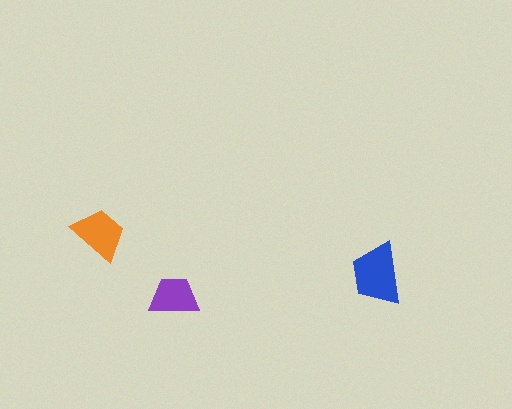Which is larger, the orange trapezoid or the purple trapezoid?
The orange one.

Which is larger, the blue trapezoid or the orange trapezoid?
The blue one.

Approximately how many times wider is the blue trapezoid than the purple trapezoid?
About 1.5 times wider.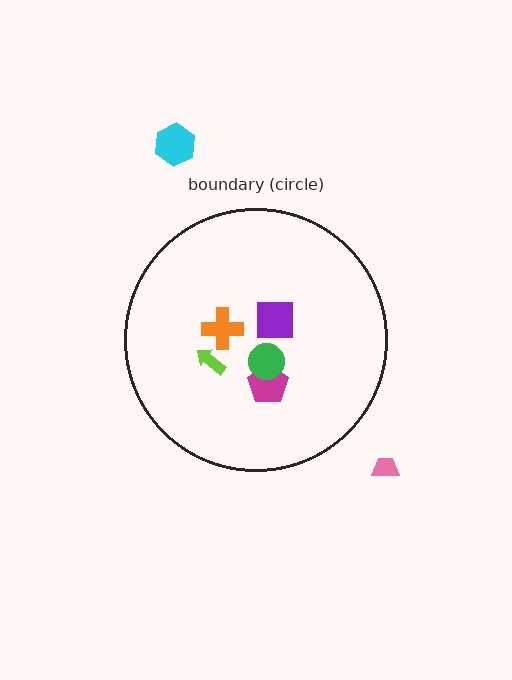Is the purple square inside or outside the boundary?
Inside.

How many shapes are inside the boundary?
5 inside, 2 outside.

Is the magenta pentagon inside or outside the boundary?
Inside.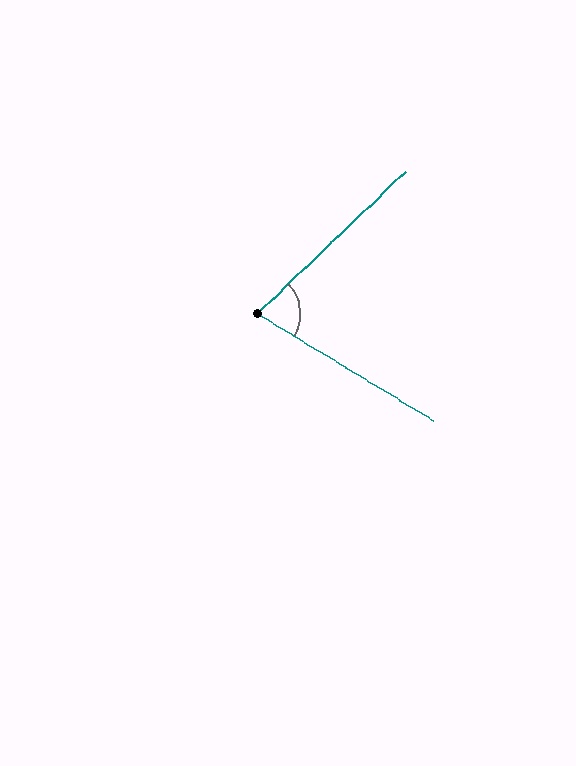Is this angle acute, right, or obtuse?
It is acute.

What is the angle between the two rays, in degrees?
Approximately 75 degrees.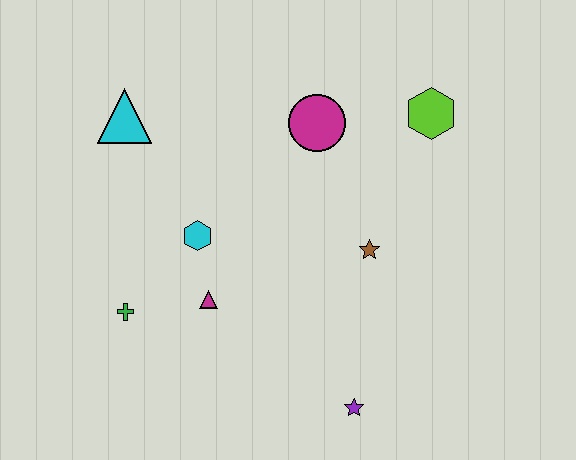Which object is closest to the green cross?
The magenta triangle is closest to the green cross.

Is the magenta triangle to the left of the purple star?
Yes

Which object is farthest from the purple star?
The cyan triangle is farthest from the purple star.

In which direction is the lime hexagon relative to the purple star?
The lime hexagon is above the purple star.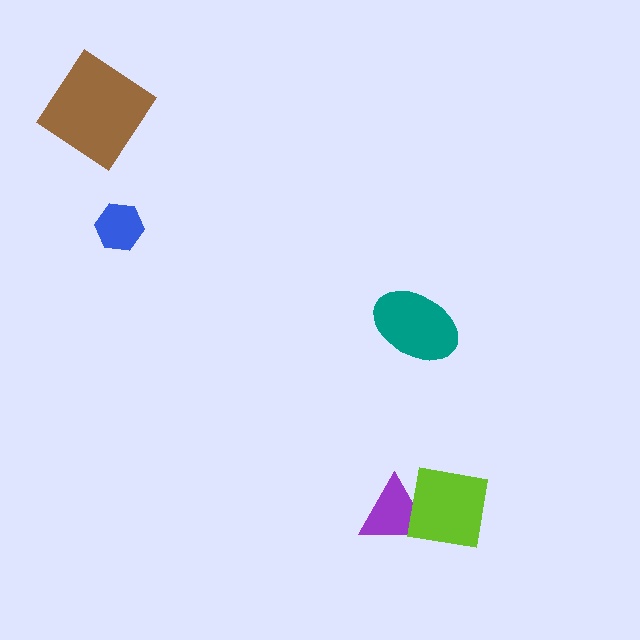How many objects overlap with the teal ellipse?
0 objects overlap with the teal ellipse.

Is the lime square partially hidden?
No, no other shape covers it.